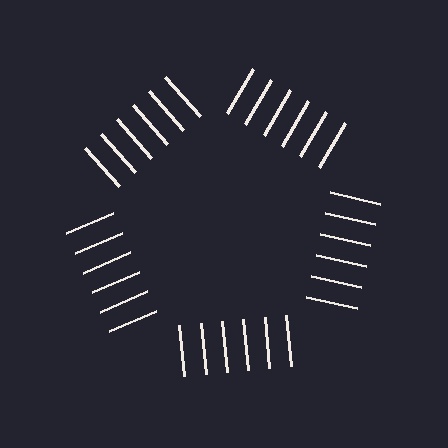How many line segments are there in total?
30 — 6 along each of the 5 edges.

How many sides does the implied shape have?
5 sides — the line-ends trace a pentagon.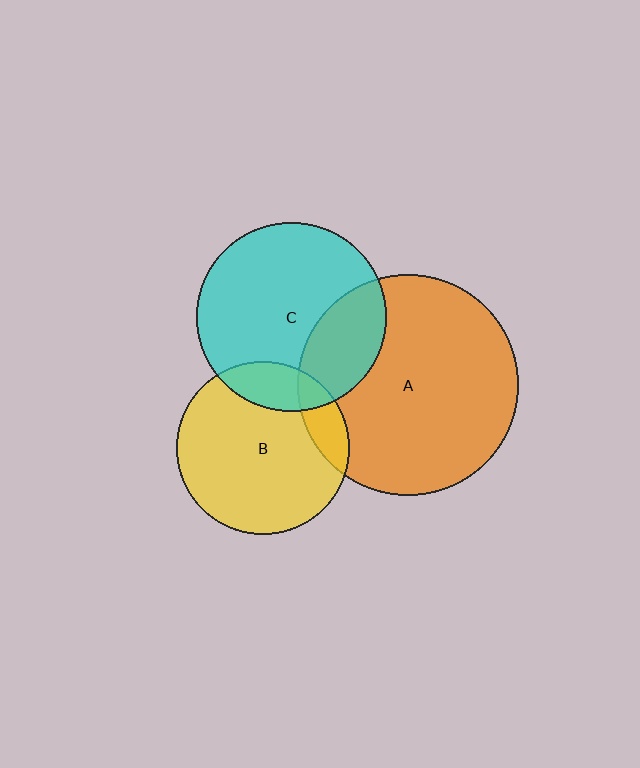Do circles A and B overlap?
Yes.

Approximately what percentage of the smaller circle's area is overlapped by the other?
Approximately 15%.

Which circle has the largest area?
Circle A (orange).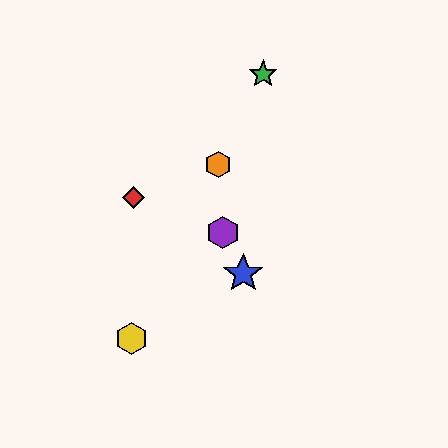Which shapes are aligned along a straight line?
The green star, the yellow hexagon, the orange hexagon are aligned along a straight line.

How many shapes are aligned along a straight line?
3 shapes (the green star, the yellow hexagon, the orange hexagon) are aligned along a straight line.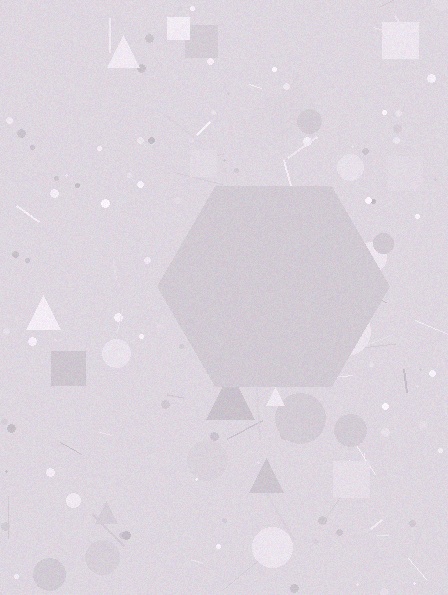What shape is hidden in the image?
A hexagon is hidden in the image.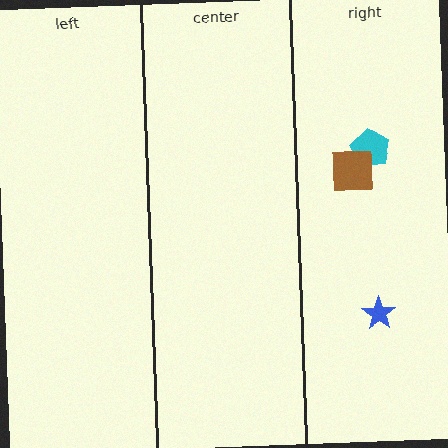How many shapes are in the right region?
3.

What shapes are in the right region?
The cyan pentagon, the blue star, the brown square.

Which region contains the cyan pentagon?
The right region.